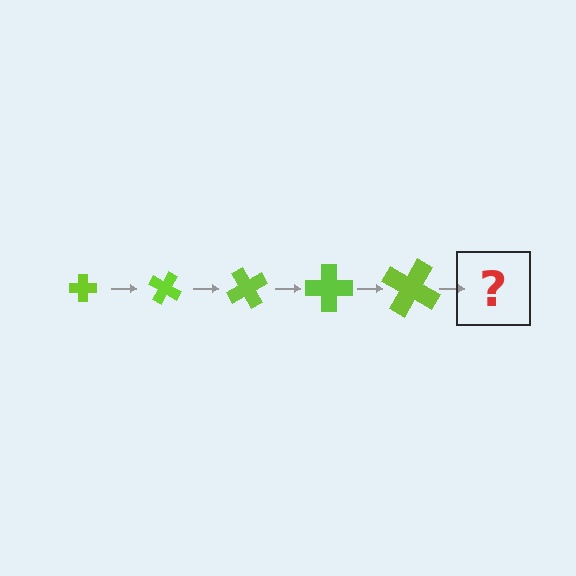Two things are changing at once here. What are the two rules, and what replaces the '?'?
The two rules are that the cross grows larger each step and it rotates 30 degrees each step. The '?' should be a cross, larger than the previous one and rotated 150 degrees from the start.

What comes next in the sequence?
The next element should be a cross, larger than the previous one and rotated 150 degrees from the start.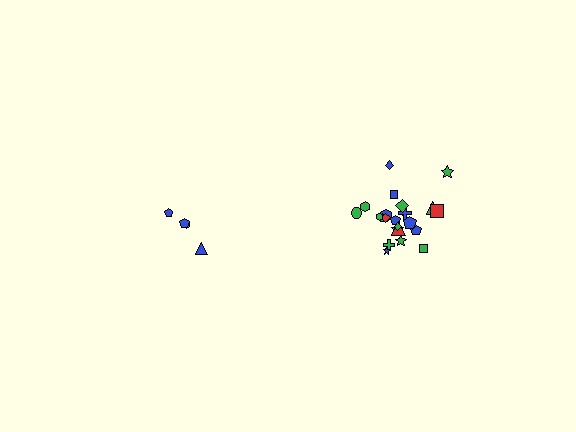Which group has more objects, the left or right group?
The right group.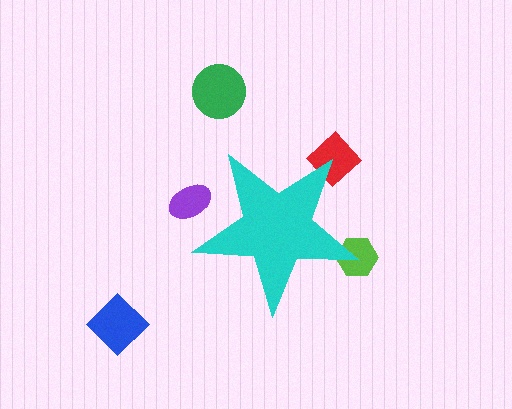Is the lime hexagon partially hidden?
Yes, the lime hexagon is partially hidden behind the cyan star.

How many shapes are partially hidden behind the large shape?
3 shapes are partially hidden.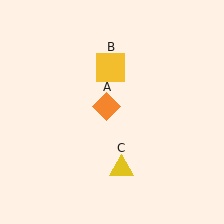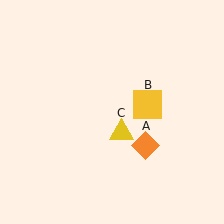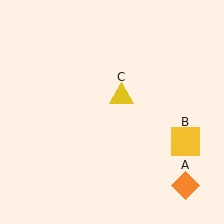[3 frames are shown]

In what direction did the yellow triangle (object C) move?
The yellow triangle (object C) moved up.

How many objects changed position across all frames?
3 objects changed position: orange diamond (object A), yellow square (object B), yellow triangle (object C).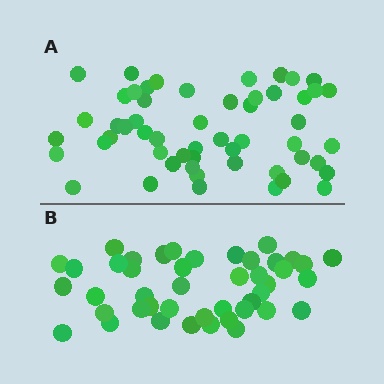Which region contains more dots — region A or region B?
Region A (the top region) has more dots.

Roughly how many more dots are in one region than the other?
Region A has roughly 10 or so more dots than region B.